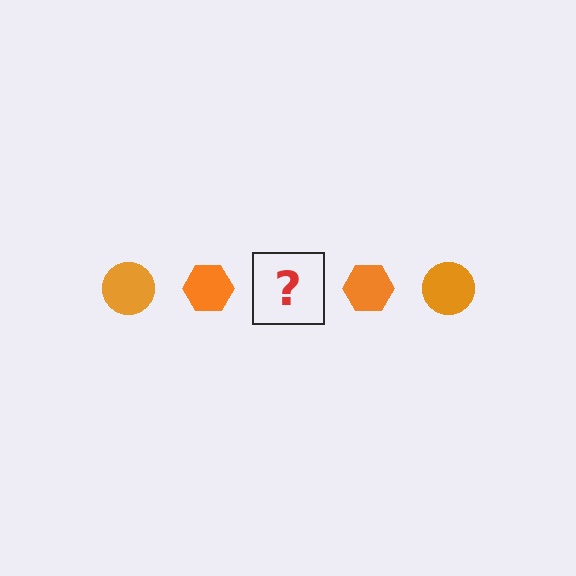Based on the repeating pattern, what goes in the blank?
The blank should be an orange circle.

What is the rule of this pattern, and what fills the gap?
The rule is that the pattern cycles through circle, hexagon shapes in orange. The gap should be filled with an orange circle.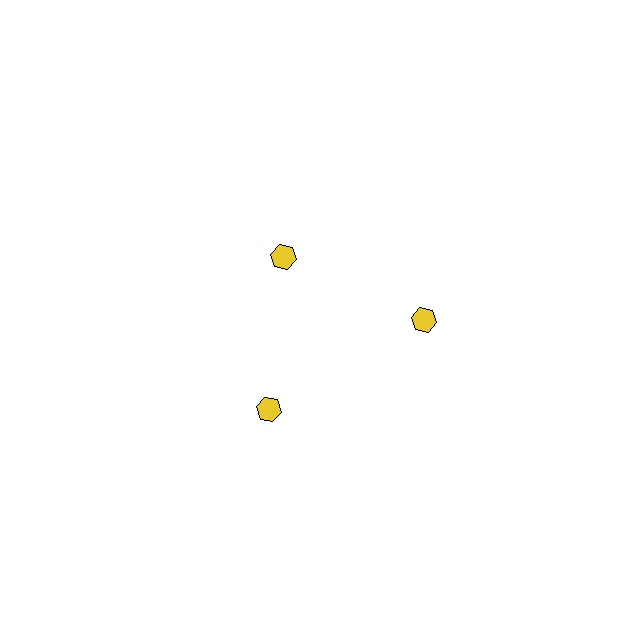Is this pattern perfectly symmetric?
No. The 3 yellow hexagons are arranged in a ring, but one element near the 11 o'clock position is pulled inward toward the center, breaking the 3-fold rotational symmetry.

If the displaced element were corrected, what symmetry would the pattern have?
It would have 3-fold rotational symmetry — the pattern would map onto itself every 120 degrees.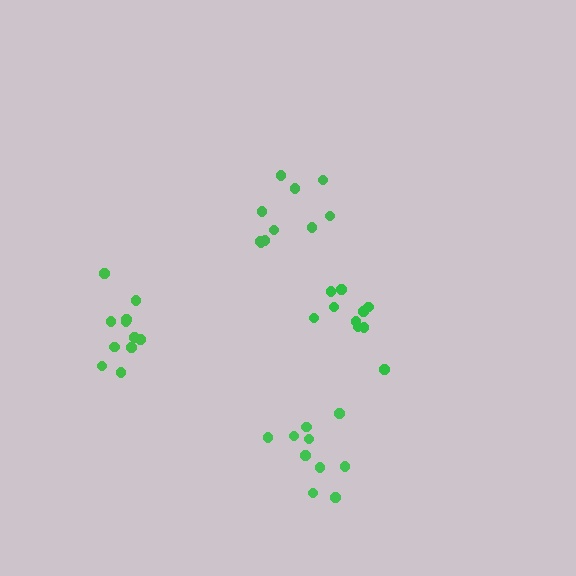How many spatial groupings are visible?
There are 4 spatial groupings.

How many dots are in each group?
Group 1: 10 dots, Group 2: 11 dots, Group 3: 10 dots, Group 4: 10 dots (41 total).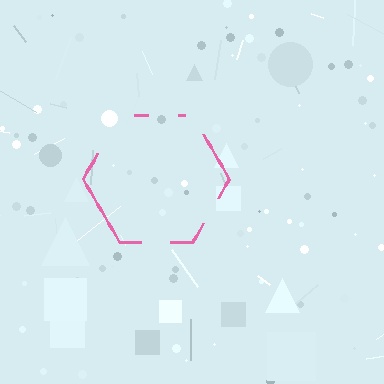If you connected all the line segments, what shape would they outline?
They would outline a hexagon.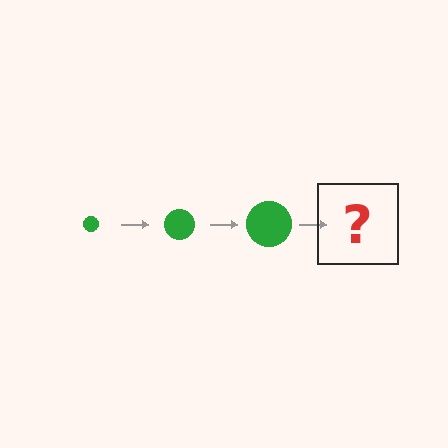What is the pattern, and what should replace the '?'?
The pattern is that the circle gets progressively larger each step. The '?' should be a green circle, larger than the previous one.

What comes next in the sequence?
The next element should be a green circle, larger than the previous one.